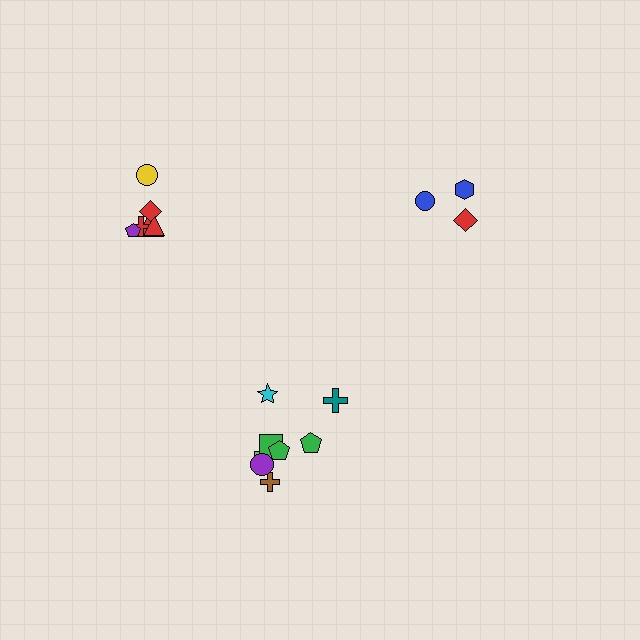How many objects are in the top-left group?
There are 6 objects.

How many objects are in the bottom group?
There are 8 objects.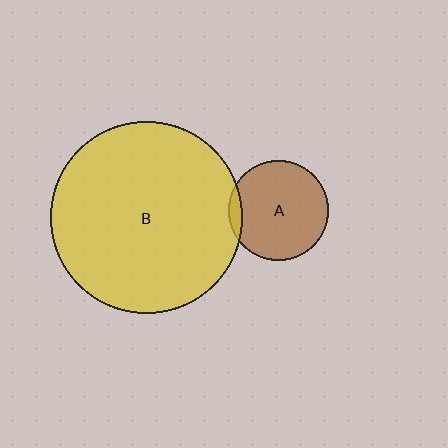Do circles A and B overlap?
Yes.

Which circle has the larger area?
Circle B (yellow).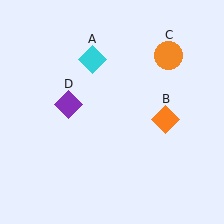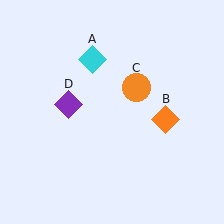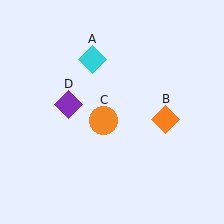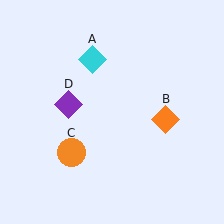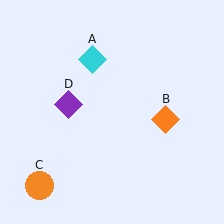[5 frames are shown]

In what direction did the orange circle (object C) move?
The orange circle (object C) moved down and to the left.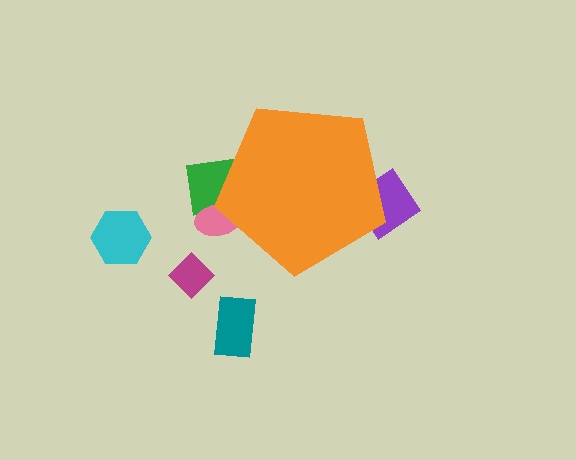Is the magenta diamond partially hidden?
No, the magenta diamond is fully visible.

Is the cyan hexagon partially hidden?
No, the cyan hexagon is fully visible.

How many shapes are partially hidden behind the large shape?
3 shapes are partially hidden.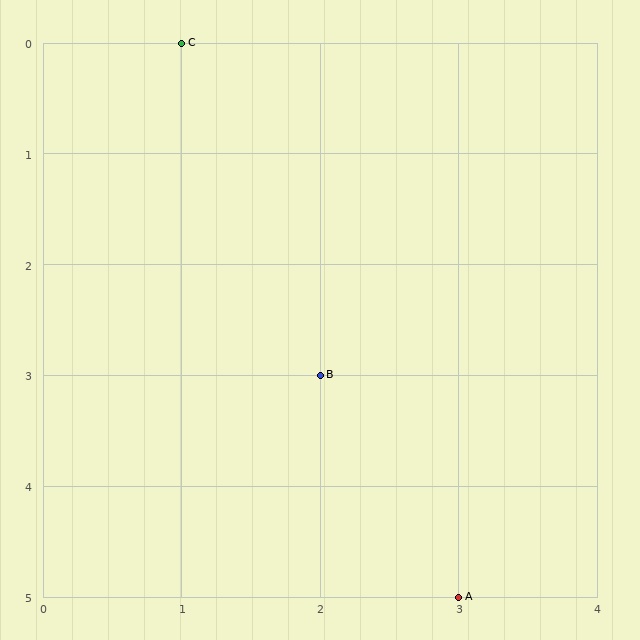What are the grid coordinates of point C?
Point C is at grid coordinates (1, 0).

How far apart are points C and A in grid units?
Points C and A are 2 columns and 5 rows apart (about 5.4 grid units diagonally).